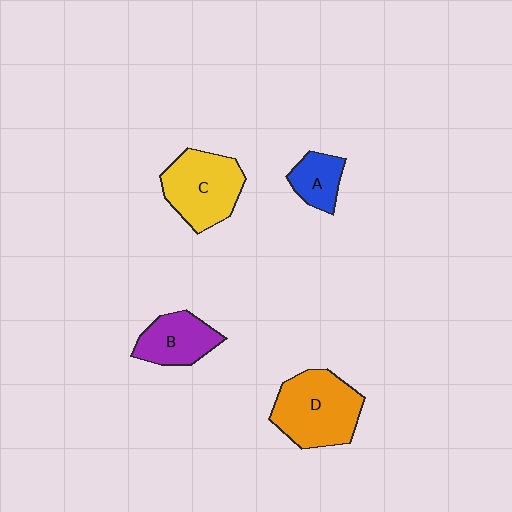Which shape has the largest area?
Shape D (orange).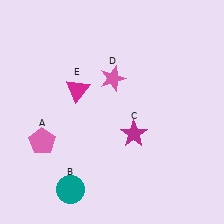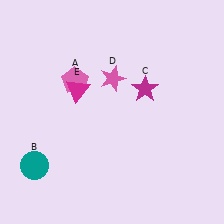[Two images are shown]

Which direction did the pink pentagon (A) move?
The pink pentagon (A) moved up.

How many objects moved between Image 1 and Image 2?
3 objects moved between the two images.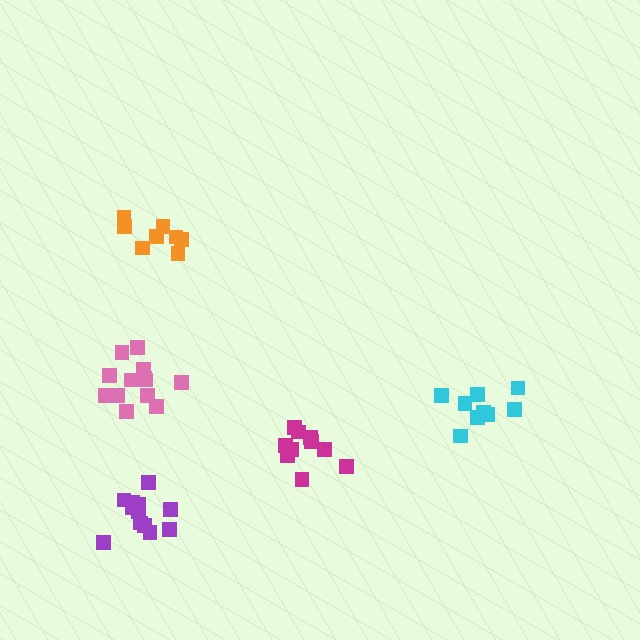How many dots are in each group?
Group 1: 8 dots, Group 2: 10 dots, Group 3: 12 dots, Group 4: 13 dots, Group 5: 9 dots (52 total).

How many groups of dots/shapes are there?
There are 5 groups.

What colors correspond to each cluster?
The clusters are colored: orange, magenta, purple, pink, cyan.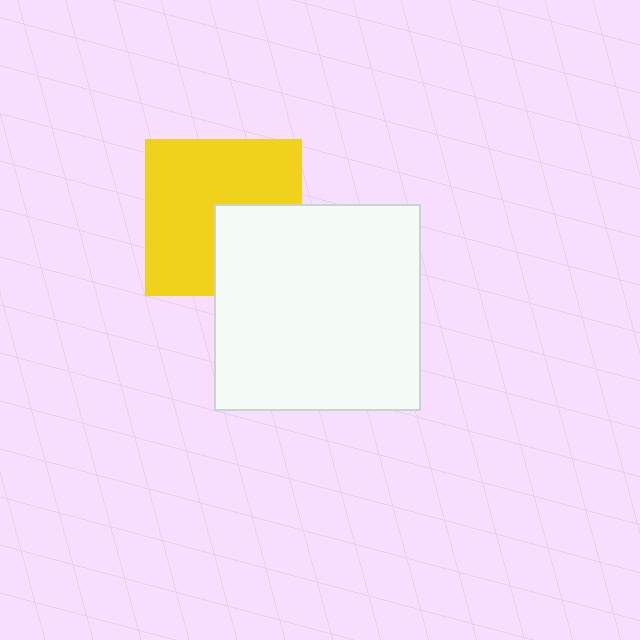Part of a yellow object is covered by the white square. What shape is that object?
It is a square.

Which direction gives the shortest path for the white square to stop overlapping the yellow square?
Moving toward the lower-right gives the shortest separation.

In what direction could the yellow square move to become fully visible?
The yellow square could move toward the upper-left. That would shift it out from behind the white square entirely.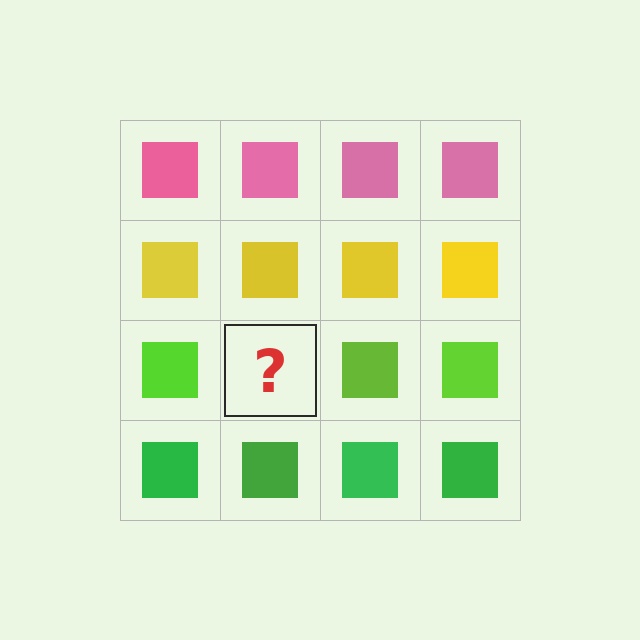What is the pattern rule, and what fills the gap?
The rule is that each row has a consistent color. The gap should be filled with a lime square.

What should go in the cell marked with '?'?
The missing cell should contain a lime square.